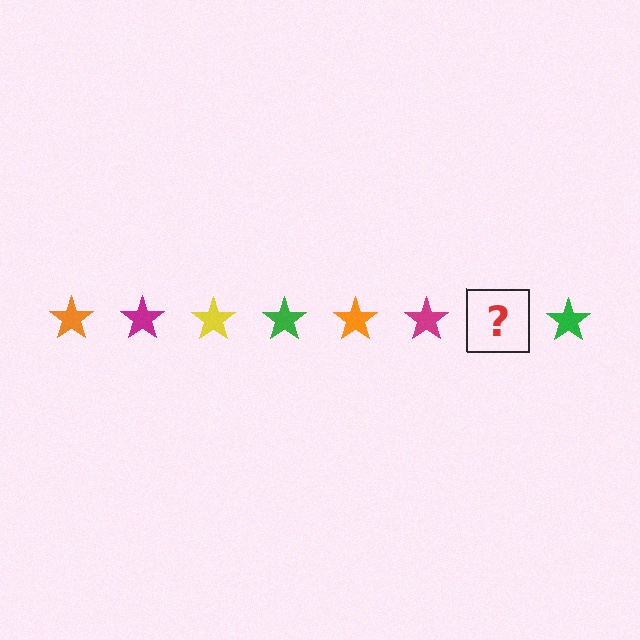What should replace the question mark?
The question mark should be replaced with a yellow star.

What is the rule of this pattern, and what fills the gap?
The rule is that the pattern cycles through orange, magenta, yellow, green stars. The gap should be filled with a yellow star.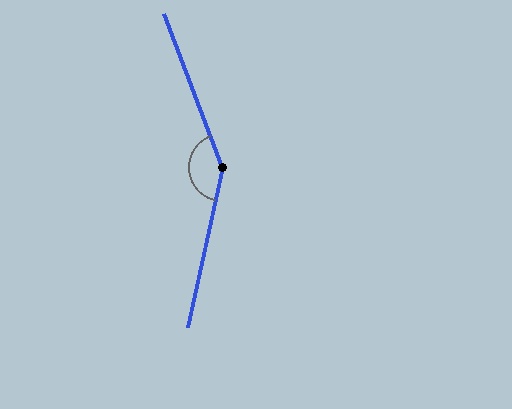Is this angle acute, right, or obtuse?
It is obtuse.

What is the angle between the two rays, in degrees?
Approximately 147 degrees.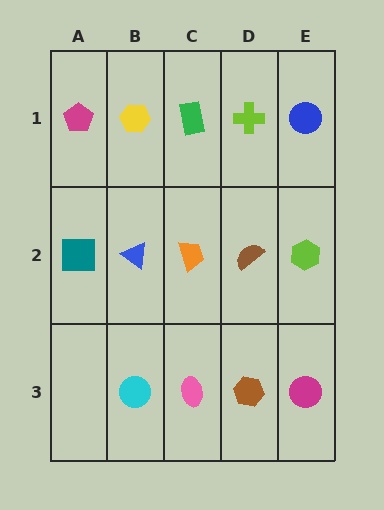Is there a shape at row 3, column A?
No, that cell is empty.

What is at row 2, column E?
A lime hexagon.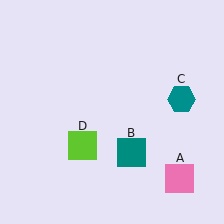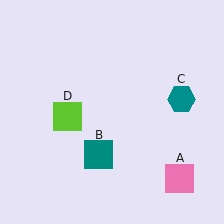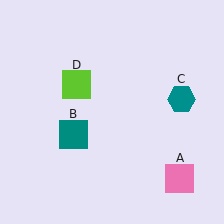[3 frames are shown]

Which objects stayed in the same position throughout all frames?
Pink square (object A) and teal hexagon (object C) remained stationary.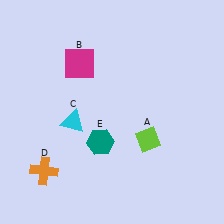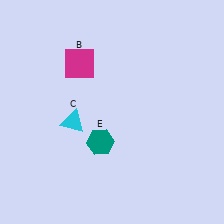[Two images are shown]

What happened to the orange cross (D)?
The orange cross (D) was removed in Image 2. It was in the bottom-left area of Image 1.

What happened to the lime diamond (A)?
The lime diamond (A) was removed in Image 2. It was in the bottom-right area of Image 1.